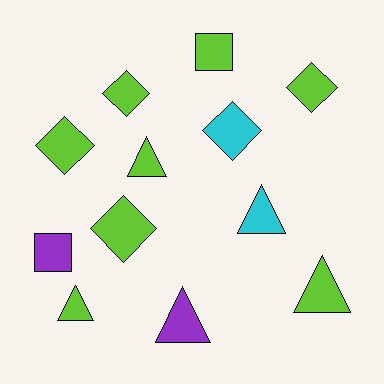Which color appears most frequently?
Lime, with 8 objects.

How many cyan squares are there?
There are no cyan squares.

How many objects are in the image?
There are 12 objects.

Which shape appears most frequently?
Triangle, with 5 objects.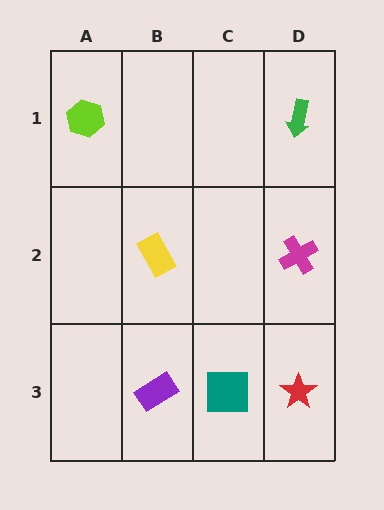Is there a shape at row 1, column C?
No, that cell is empty.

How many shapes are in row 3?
3 shapes.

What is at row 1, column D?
A green arrow.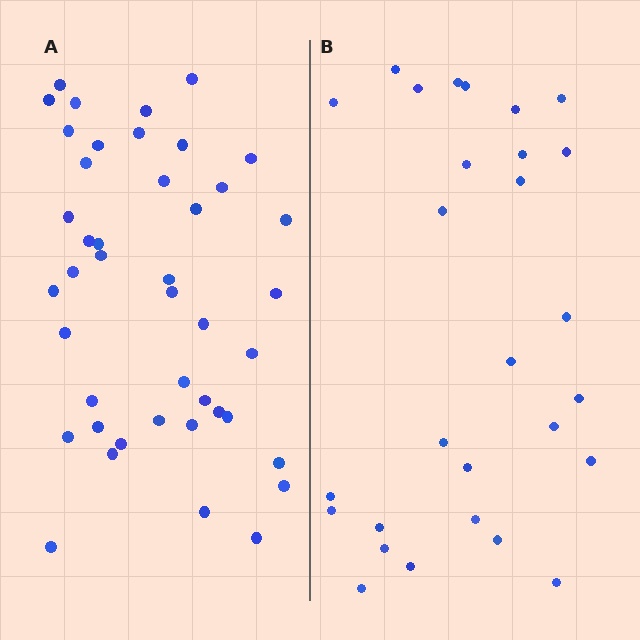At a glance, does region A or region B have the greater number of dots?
Region A (the left region) has more dots.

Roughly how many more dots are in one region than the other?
Region A has approximately 15 more dots than region B.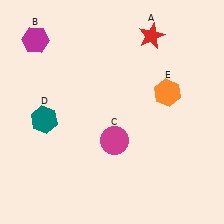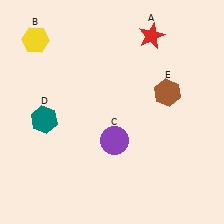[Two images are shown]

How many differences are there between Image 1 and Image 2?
There are 3 differences between the two images.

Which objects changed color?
B changed from magenta to yellow. C changed from magenta to purple. E changed from orange to brown.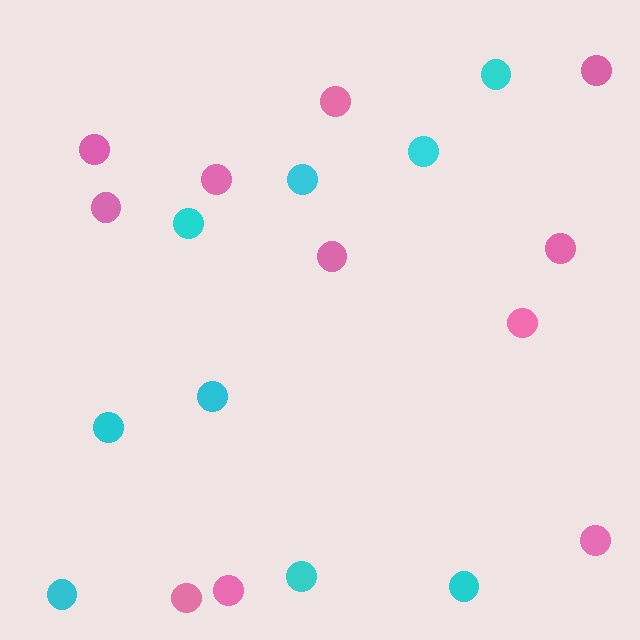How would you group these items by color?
There are 2 groups: one group of cyan circles (9) and one group of pink circles (11).